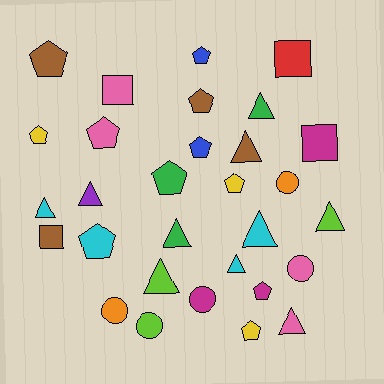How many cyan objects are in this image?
There are 4 cyan objects.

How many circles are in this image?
There are 5 circles.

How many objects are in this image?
There are 30 objects.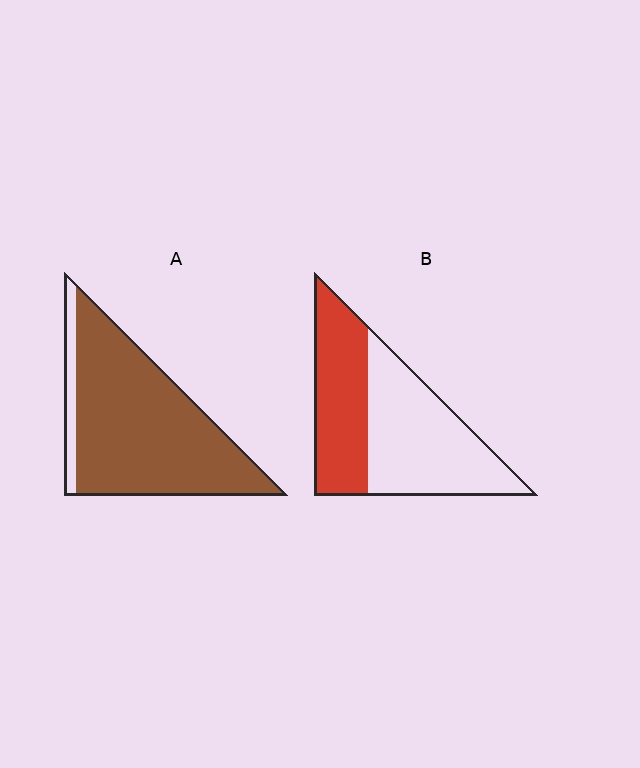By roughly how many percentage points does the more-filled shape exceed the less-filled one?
By roughly 45 percentage points (A over B).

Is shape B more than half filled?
No.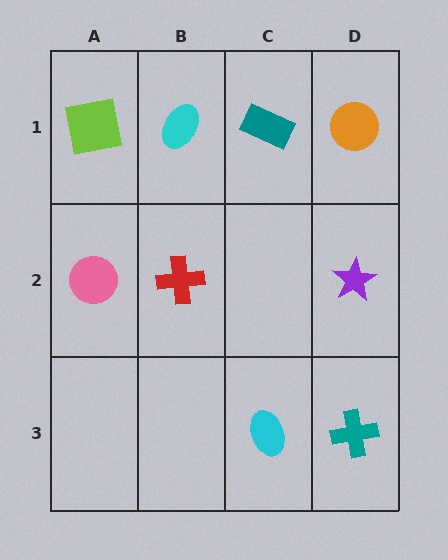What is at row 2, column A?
A pink circle.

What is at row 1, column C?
A teal rectangle.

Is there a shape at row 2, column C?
No, that cell is empty.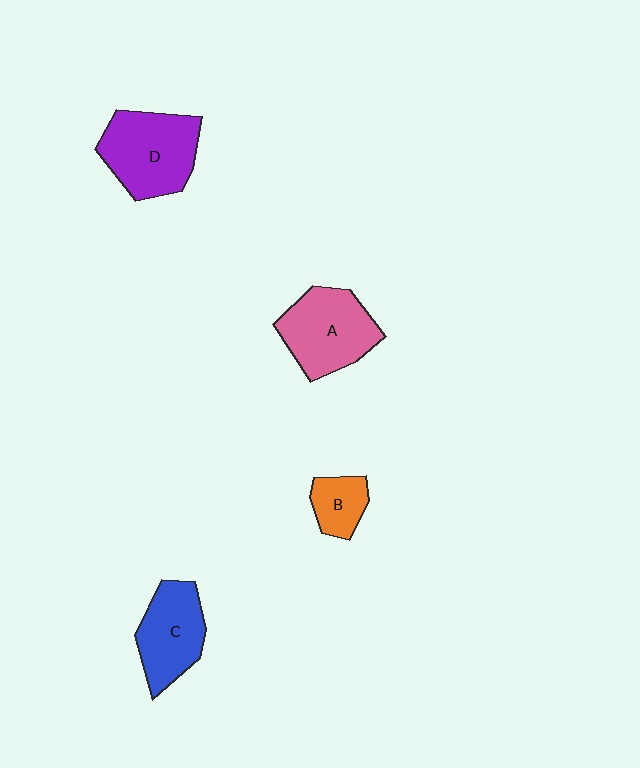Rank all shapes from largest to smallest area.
From largest to smallest: D (purple), A (pink), C (blue), B (orange).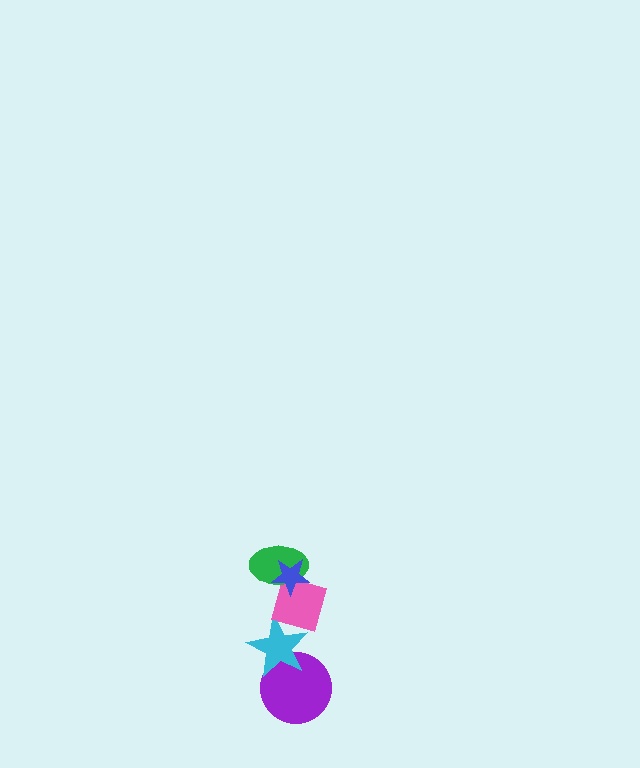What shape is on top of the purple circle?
The cyan star is on top of the purple circle.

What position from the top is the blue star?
The blue star is 1st from the top.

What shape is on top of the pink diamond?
The green ellipse is on top of the pink diamond.